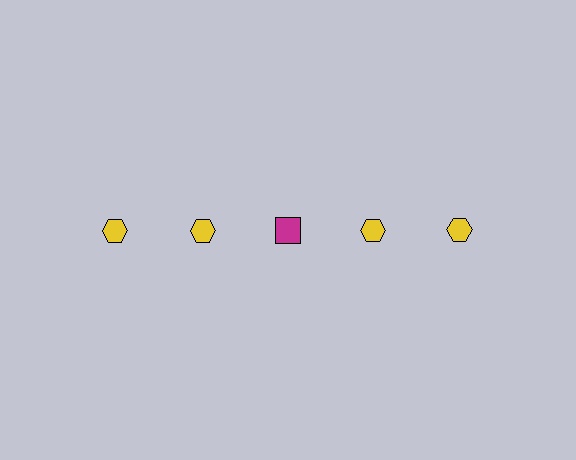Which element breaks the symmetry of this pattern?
The magenta square in the top row, center column breaks the symmetry. All other shapes are yellow hexagons.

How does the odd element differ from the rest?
It differs in both color (magenta instead of yellow) and shape (square instead of hexagon).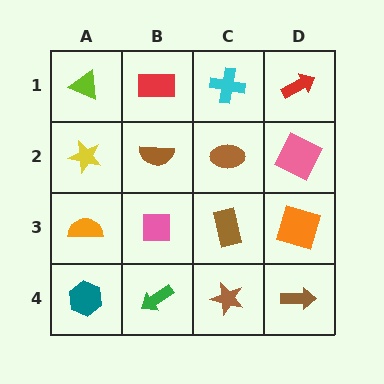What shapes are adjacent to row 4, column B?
A pink square (row 3, column B), a teal hexagon (row 4, column A), a brown star (row 4, column C).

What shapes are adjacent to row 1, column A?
A yellow star (row 2, column A), a red rectangle (row 1, column B).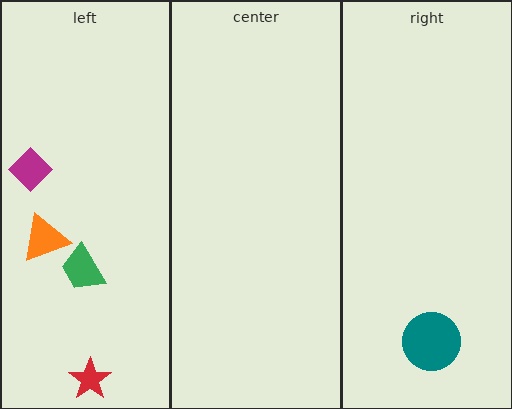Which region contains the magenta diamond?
The left region.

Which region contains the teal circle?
The right region.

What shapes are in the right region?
The teal circle.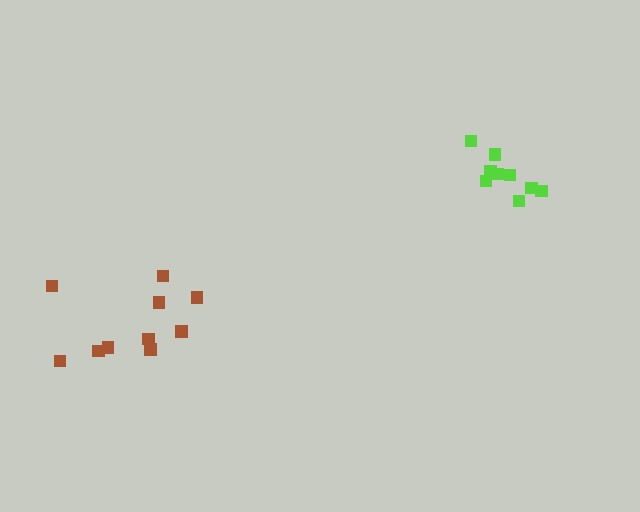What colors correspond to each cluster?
The clusters are colored: brown, lime.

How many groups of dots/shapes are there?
There are 2 groups.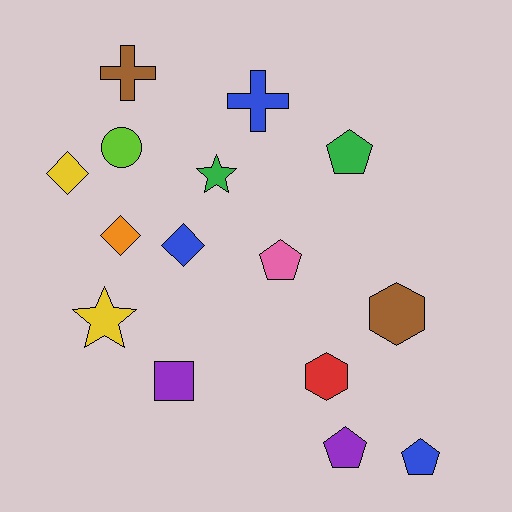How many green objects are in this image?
There are 2 green objects.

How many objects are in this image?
There are 15 objects.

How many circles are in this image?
There is 1 circle.